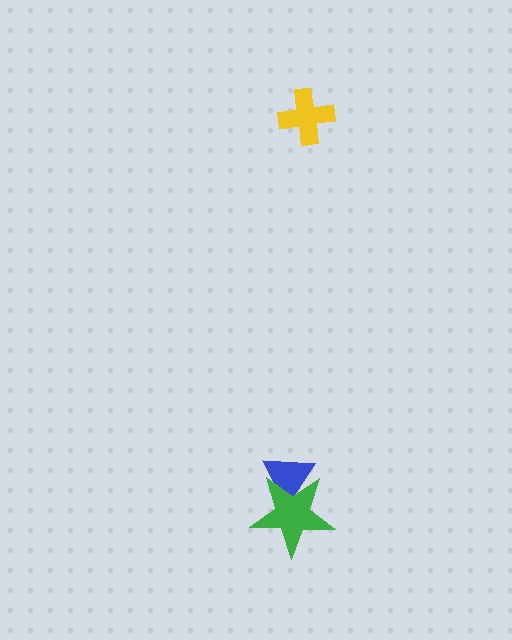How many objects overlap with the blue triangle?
1 object overlaps with the blue triangle.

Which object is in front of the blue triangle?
The green star is in front of the blue triangle.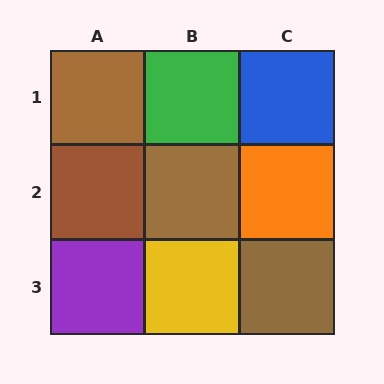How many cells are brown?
4 cells are brown.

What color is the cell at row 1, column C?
Blue.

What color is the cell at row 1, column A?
Brown.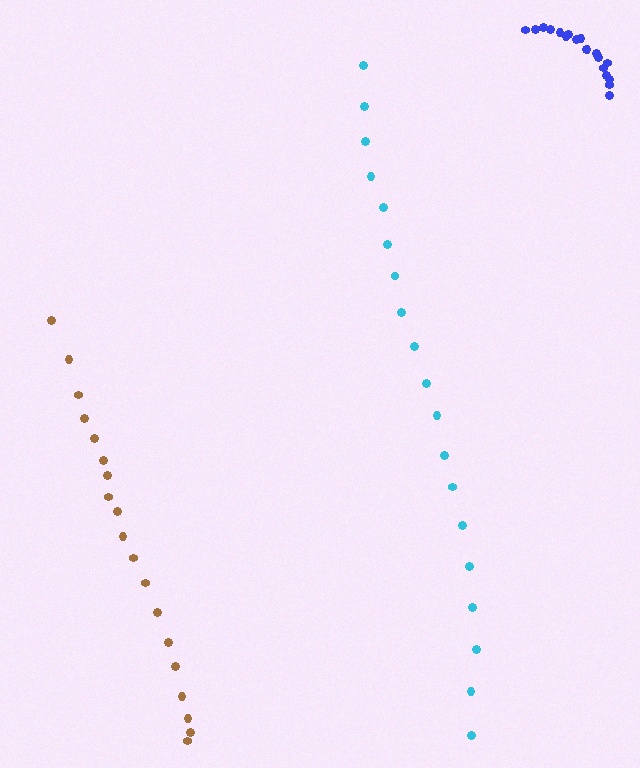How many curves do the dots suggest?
There are 3 distinct paths.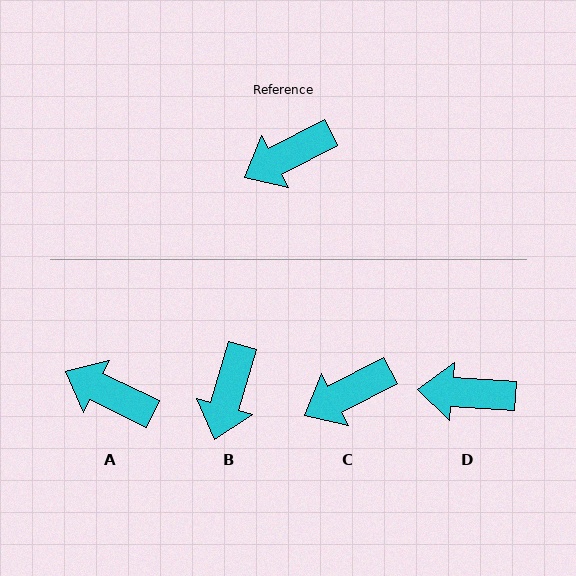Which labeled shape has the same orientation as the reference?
C.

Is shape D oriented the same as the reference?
No, it is off by about 32 degrees.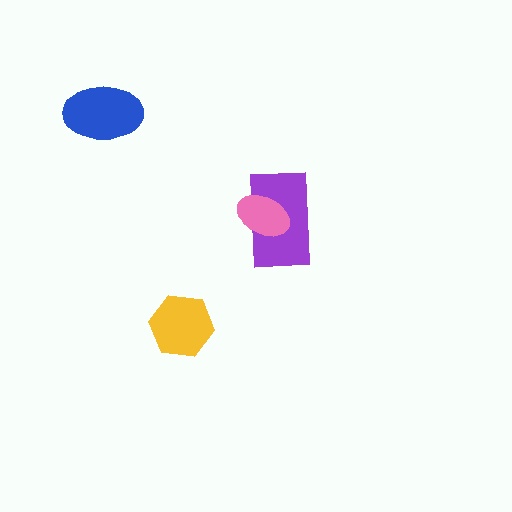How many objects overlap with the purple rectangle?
1 object overlaps with the purple rectangle.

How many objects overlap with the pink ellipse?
1 object overlaps with the pink ellipse.